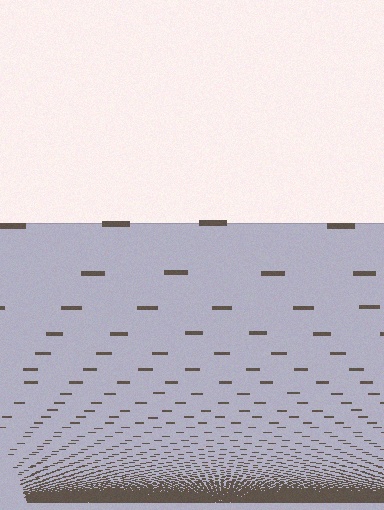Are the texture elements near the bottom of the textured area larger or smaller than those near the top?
Smaller. The gradient is inverted — elements near the bottom are smaller and denser.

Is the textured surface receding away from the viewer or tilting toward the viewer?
The surface appears to tilt toward the viewer. Texture elements get larger and sparser toward the top.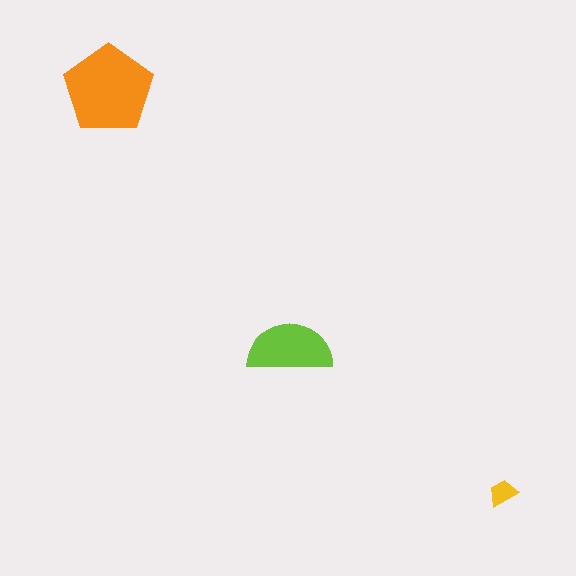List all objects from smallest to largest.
The yellow trapezoid, the lime semicircle, the orange pentagon.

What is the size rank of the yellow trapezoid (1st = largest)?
3rd.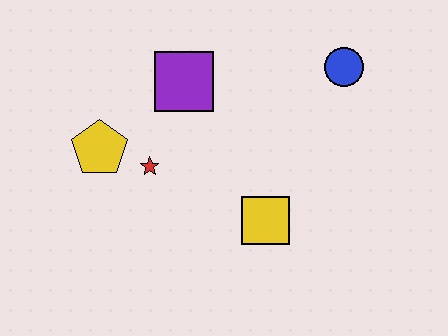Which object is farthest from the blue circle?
The yellow pentagon is farthest from the blue circle.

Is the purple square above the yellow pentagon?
Yes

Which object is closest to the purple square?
The red star is closest to the purple square.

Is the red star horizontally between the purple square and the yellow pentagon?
Yes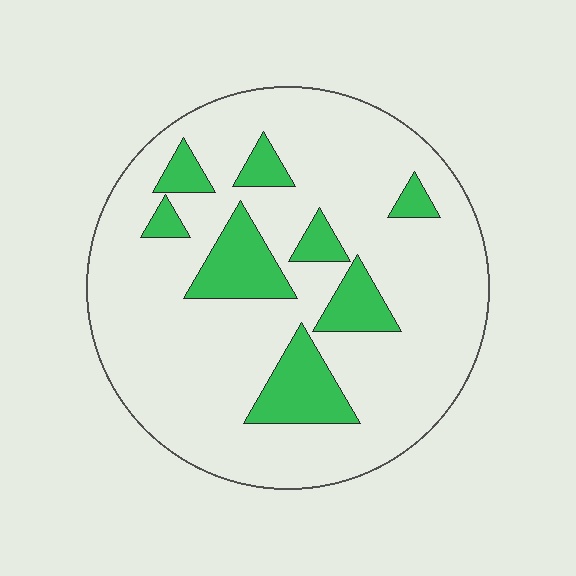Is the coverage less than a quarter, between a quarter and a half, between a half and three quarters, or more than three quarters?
Less than a quarter.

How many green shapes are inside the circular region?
8.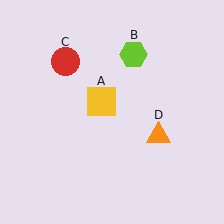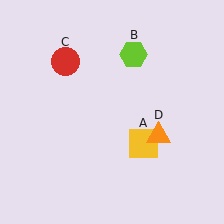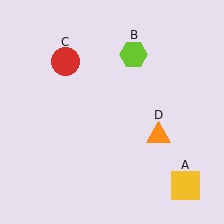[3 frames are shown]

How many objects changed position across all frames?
1 object changed position: yellow square (object A).